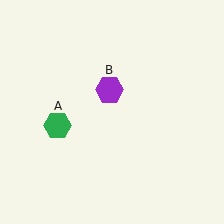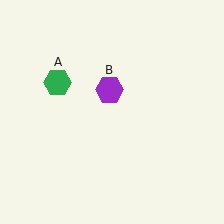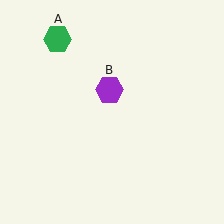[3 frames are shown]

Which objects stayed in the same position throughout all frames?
Purple hexagon (object B) remained stationary.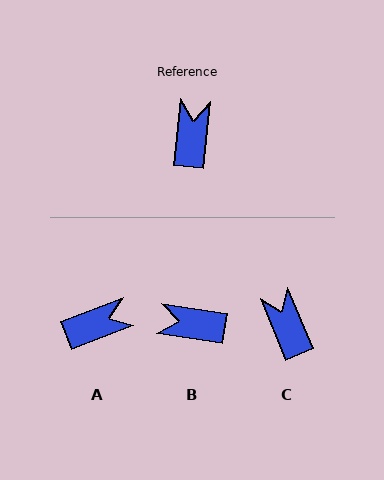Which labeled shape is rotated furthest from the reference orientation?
B, about 87 degrees away.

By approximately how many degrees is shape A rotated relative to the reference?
Approximately 63 degrees clockwise.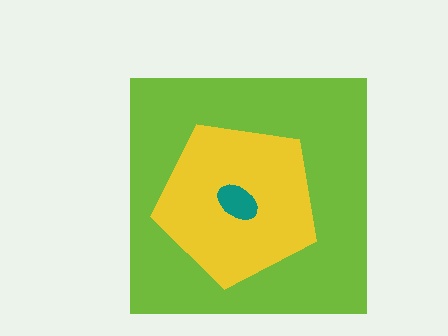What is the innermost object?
The teal ellipse.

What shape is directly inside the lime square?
The yellow pentagon.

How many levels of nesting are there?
3.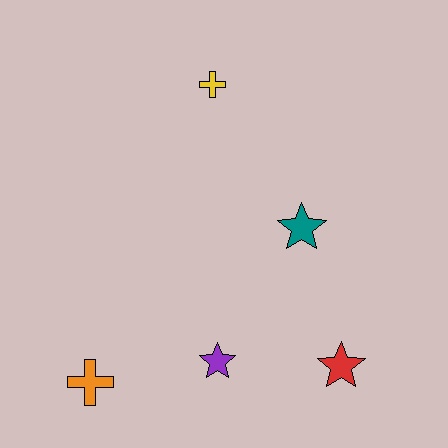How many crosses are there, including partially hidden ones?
There are 2 crosses.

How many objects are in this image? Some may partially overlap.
There are 5 objects.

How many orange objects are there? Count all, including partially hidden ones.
There is 1 orange object.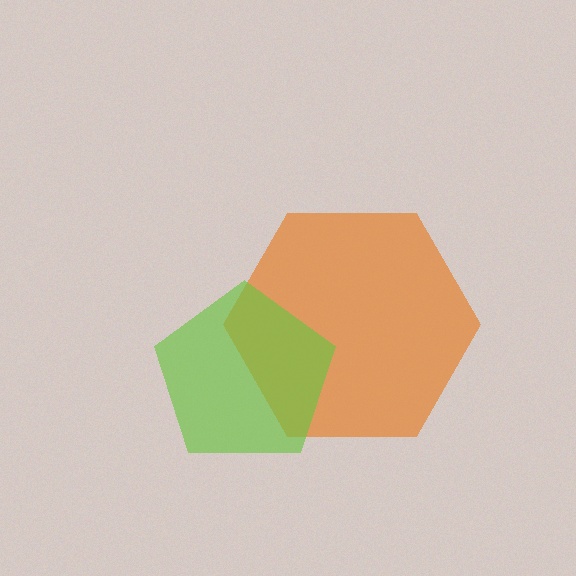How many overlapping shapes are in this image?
There are 2 overlapping shapes in the image.